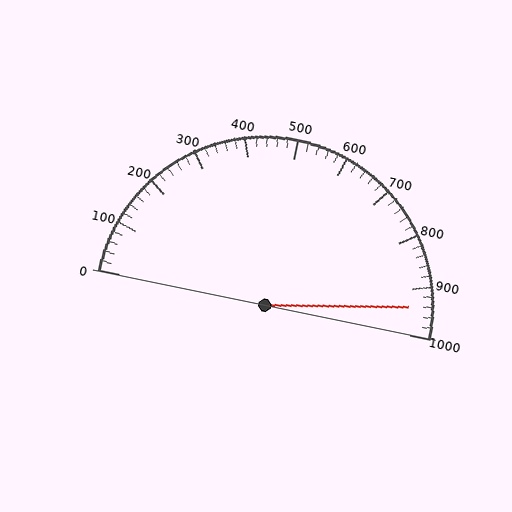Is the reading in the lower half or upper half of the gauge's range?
The reading is in the upper half of the range (0 to 1000).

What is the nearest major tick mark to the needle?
The nearest major tick mark is 900.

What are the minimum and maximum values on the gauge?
The gauge ranges from 0 to 1000.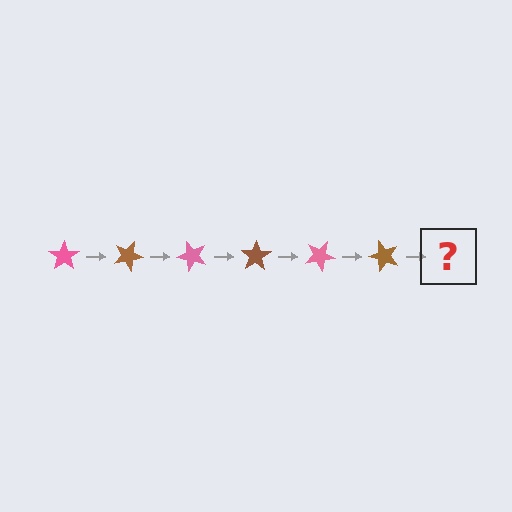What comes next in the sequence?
The next element should be a pink star, rotated 150 degrees from the start.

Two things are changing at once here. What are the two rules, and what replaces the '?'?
The two rules are that it rotates 25 degrees each step and the color cycles through pink and brown. The '?' should be a pink star, rotated 150 degrees from the start.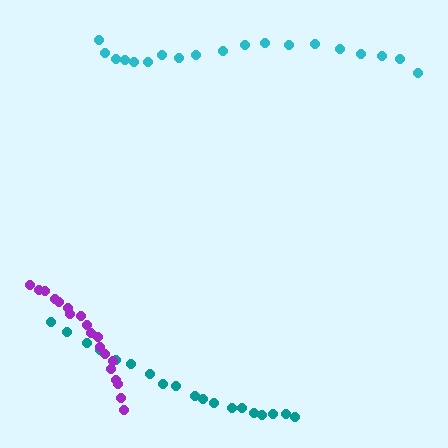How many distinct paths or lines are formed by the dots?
There are 3 distinct paths.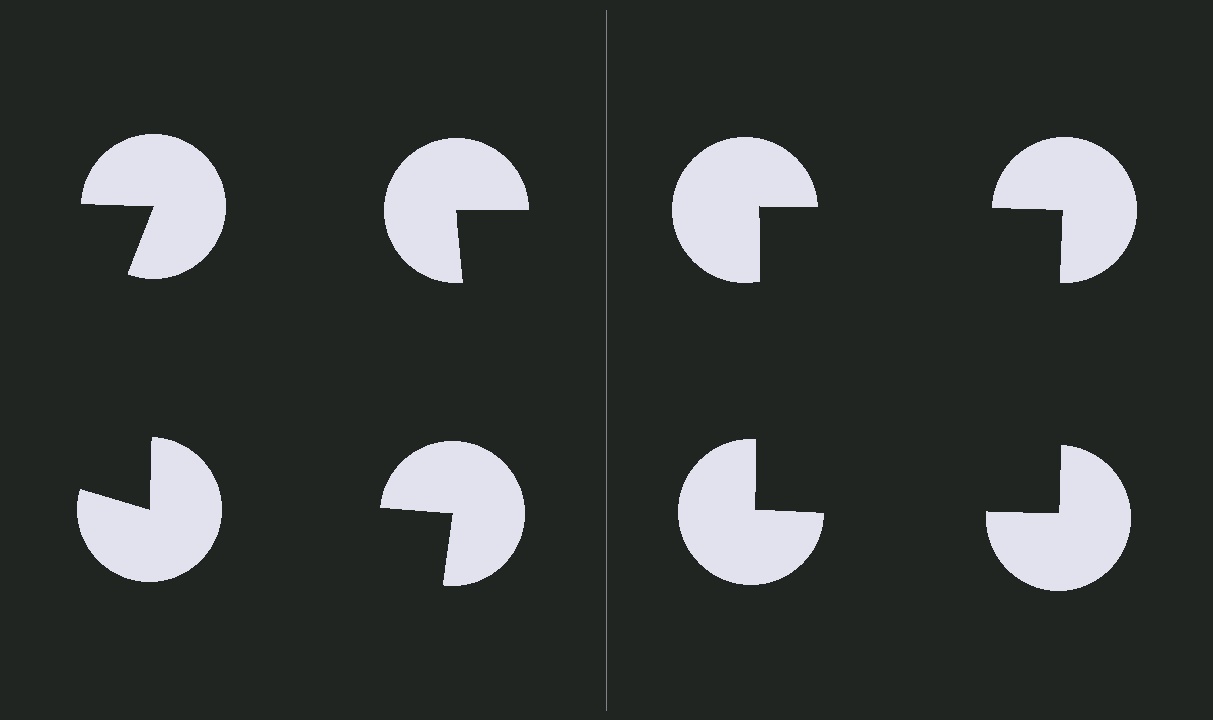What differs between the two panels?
The pac-man discs are positioned identically on both sides; only the wedge orientations differ. On the right they align to a square; on the left they are misaligned.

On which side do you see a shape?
An illusory square appears on the right side. On the left side the wedge cuts are rotated, so no coherent shape forms.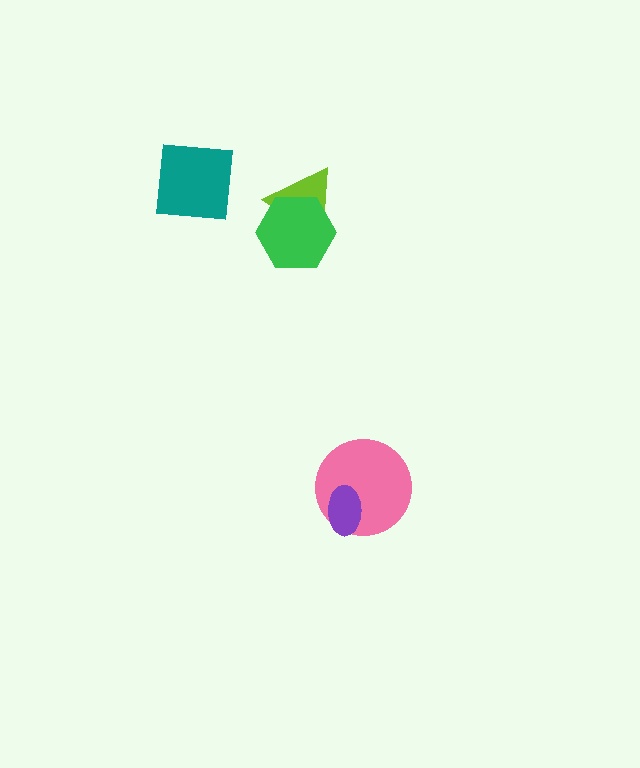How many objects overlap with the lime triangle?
1 object overlaps with the lime triangle.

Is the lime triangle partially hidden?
Yes, it is partially covered by another shape.